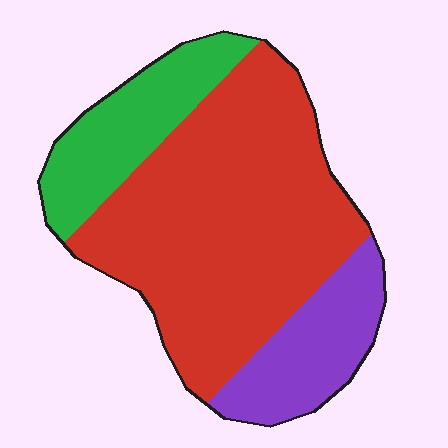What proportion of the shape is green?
Green covers 19% of the shape.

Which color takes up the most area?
Red, at roughly 65%.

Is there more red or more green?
Red.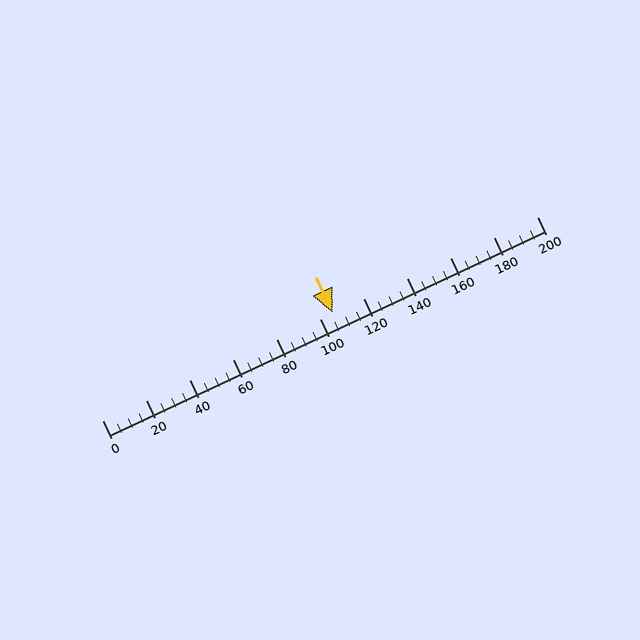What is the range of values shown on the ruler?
The ruler shows values from 0 to 200.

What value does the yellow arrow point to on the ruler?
The yellow arrow points to approximately 106.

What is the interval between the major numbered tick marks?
The major tick marks are spaced 20 units apart.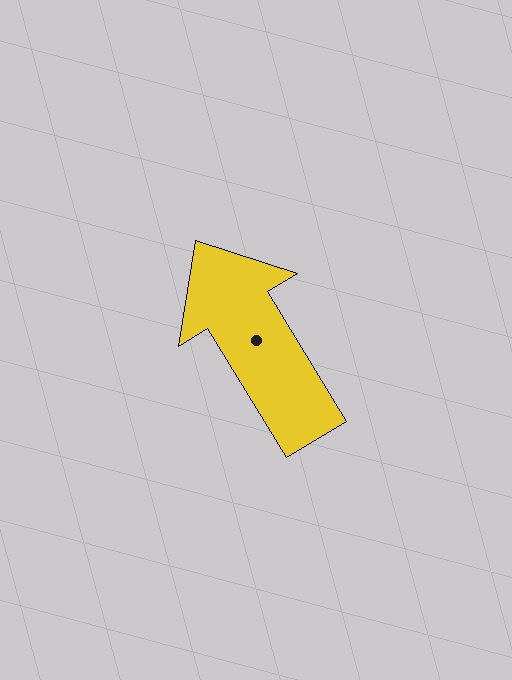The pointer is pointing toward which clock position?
Roughly 11 o'clock.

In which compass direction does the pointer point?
Northwest.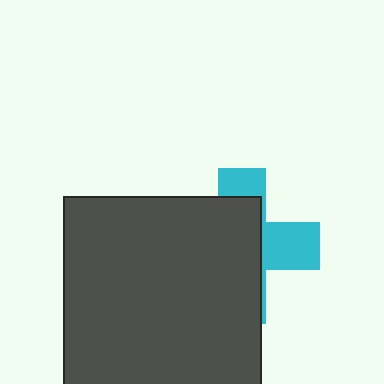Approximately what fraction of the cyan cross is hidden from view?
Roughly 65% of the cyan cross is hidden behind the dark gray square.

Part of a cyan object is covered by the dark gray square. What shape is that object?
It is a cross.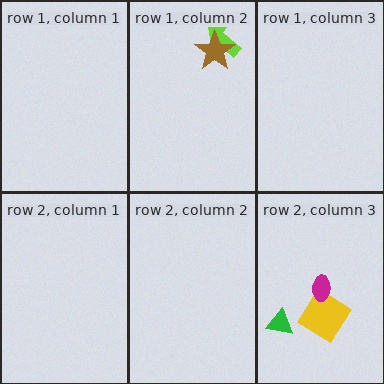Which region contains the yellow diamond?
The row 2, column 3 region.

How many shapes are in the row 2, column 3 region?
3.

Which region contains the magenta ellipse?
The row 2, column 3 region.